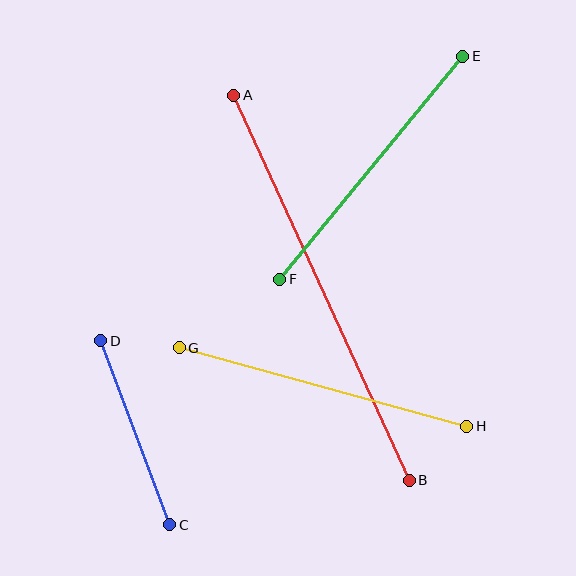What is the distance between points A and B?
The distance is approximately 423 pixels.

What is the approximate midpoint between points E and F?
The midpoint is at approximately (371, 168) pixels.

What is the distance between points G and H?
The distance is approximately 298 pixels.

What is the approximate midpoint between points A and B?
The midpoint is at approximately (322, 288) pixels.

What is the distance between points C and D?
The distance is approximately 196 pixels.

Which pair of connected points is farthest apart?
Points A and B are farthest apart.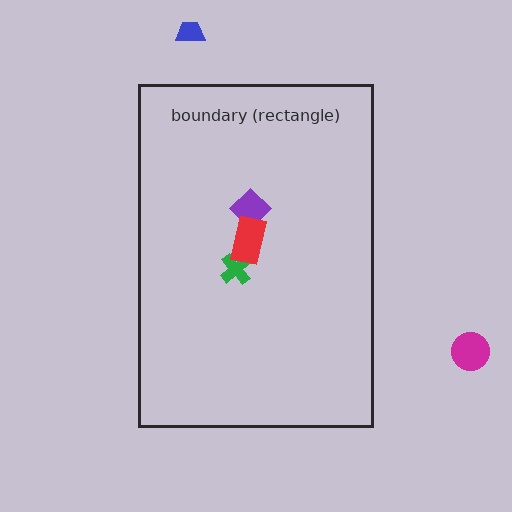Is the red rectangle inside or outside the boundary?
Inside.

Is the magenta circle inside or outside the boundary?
Outside.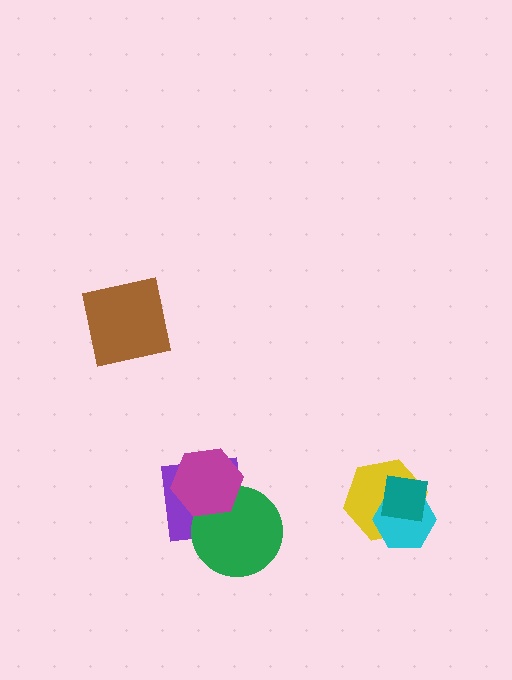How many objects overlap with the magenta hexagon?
2 objects overlap with the magenta hexagon.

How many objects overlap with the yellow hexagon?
2 objects overlap with the yellow hexagon.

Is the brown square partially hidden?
No, no other shape covers it.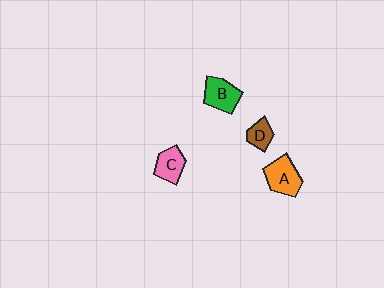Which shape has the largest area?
Shape A (orange).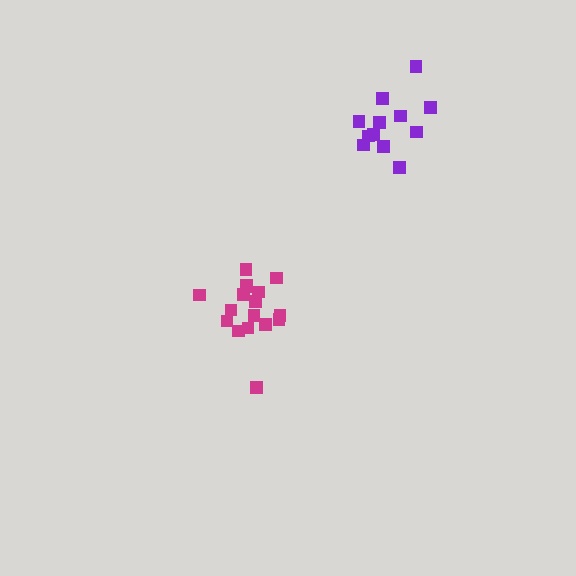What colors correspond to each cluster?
The clusters are colored: magenta, purple.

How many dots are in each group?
Group 1: 17 dots, Group 2: 12 dots (29 total).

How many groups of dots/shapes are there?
There are 2 groups.